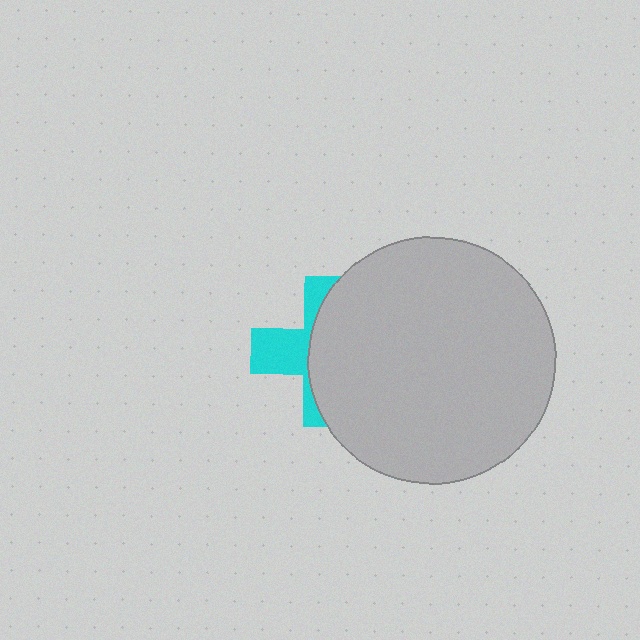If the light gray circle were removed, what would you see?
You would see the complete cyan cross.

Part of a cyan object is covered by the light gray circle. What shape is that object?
It is a cross.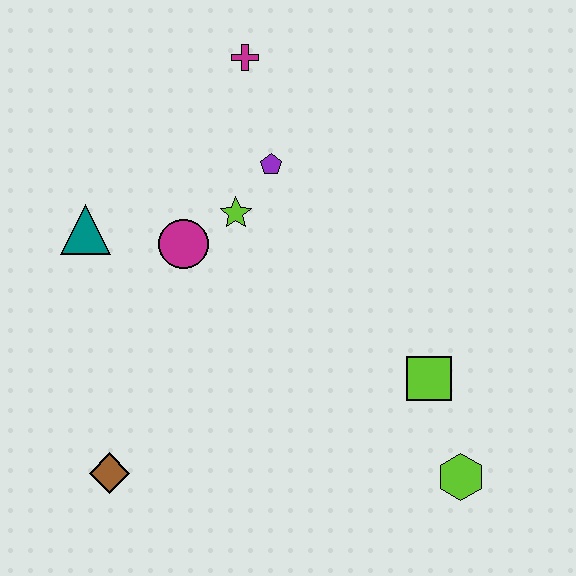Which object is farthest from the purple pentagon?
The lime hexagon is farthest from the purple pentagon.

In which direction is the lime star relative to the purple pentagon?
The lime star is below the purple pentagon.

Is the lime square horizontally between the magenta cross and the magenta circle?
No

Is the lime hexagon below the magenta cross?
Yes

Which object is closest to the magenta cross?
The purple pentagon is closest to the magenta cross.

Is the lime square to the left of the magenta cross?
No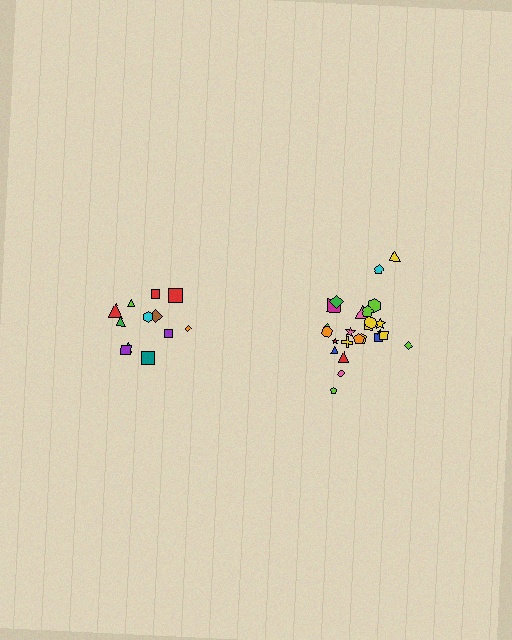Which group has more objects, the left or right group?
The right group.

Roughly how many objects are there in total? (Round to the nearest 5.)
Roughly 35 objects in total.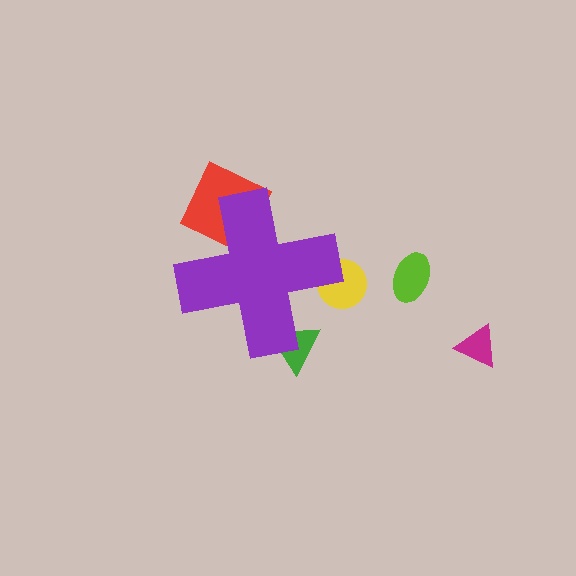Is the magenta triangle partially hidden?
No, the magenta triangle is fully visible.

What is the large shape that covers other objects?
A purple cross.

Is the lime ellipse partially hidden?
No, the lime ellipse is fully visible.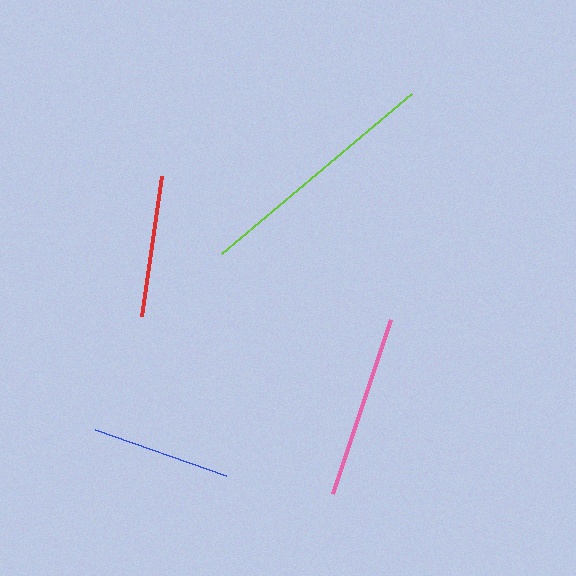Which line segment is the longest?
The lime line is the longest at approximately 248 pixels.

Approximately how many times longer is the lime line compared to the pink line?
The lime line is approximately 1.4 times the length of the pink line.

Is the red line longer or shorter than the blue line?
The red line is longer than the blue line.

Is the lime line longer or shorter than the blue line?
The lime line is longer than the blue line.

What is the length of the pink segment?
The pink segment is approximately 184 pixels long.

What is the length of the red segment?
The red segment is approximately 141 pixels long.